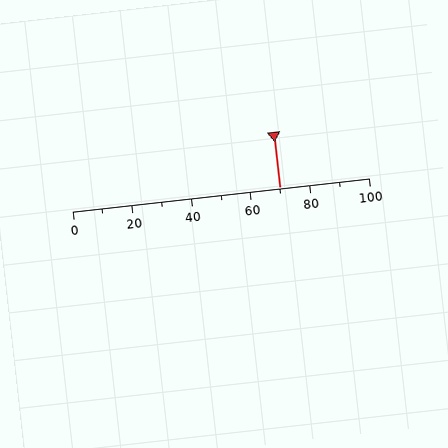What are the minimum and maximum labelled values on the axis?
The axis runs from 0 to 100.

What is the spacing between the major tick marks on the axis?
The major ticks are spaced 20 apart.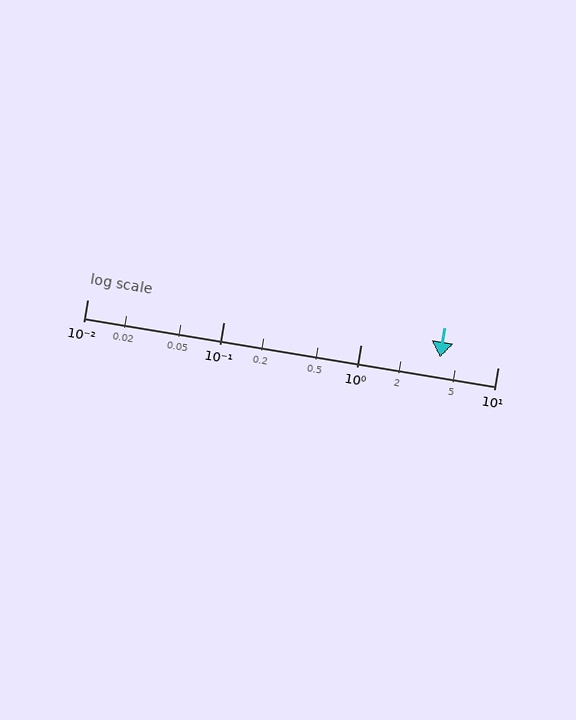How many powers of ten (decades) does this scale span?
The scale spans 3 decades, from 0.01 to 10.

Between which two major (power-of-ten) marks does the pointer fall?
The pointer is between 1 and 10.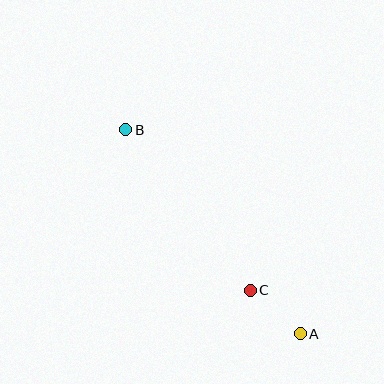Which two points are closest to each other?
Points A and C are closest to each other.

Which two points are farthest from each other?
Points A and B are farthest from each other.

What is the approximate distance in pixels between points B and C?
The distance between B and C is approximately 203 pixels.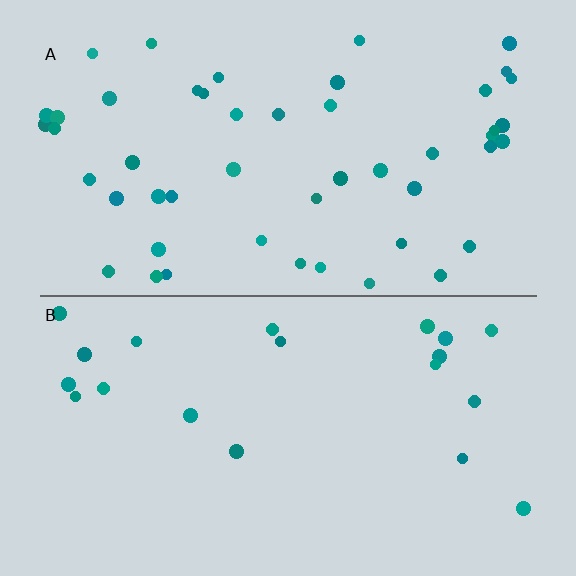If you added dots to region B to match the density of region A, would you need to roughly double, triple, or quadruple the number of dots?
Approximately double.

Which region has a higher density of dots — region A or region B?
A (the top).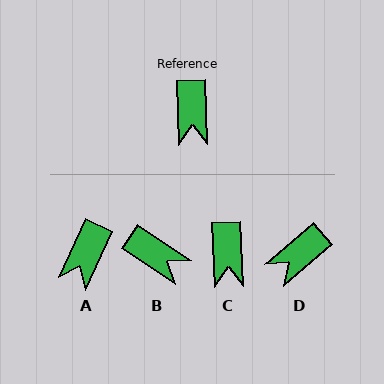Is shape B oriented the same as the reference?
No, it is off by about 54 degrees.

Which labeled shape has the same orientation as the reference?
C.